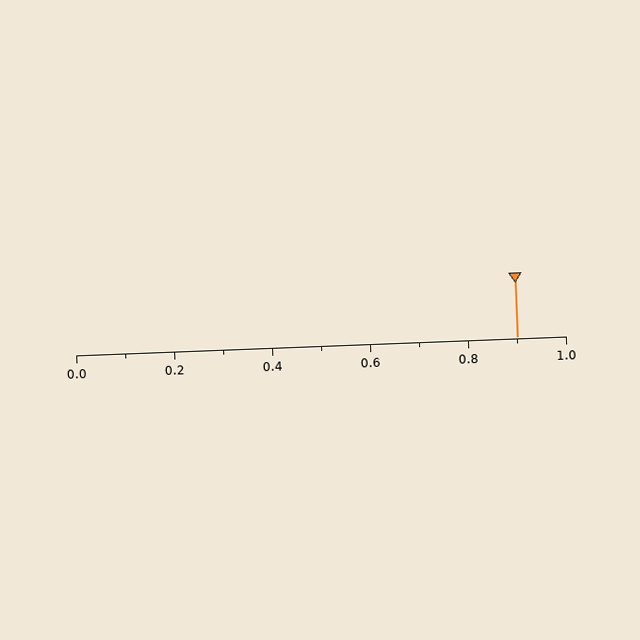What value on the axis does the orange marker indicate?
The marker indicates approximately 0.9.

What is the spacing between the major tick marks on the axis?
The major ticks are spaced 0.2 apart.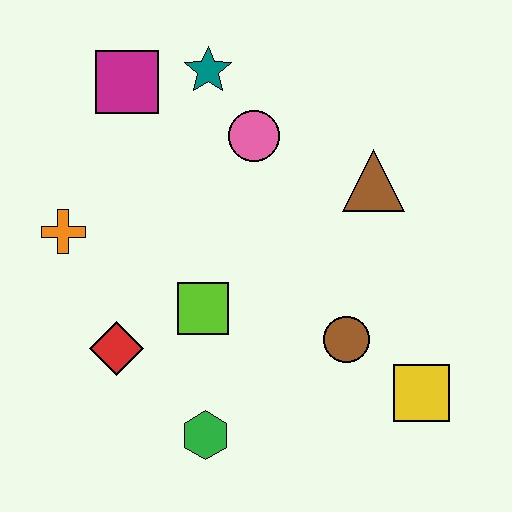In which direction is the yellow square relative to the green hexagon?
The yellow square is to the right of the green hexagon.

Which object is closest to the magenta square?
The teal star is closest to the magenta square.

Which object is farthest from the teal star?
The yellow square is farthest from the teal star.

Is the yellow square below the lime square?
Yes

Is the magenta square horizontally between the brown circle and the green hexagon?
No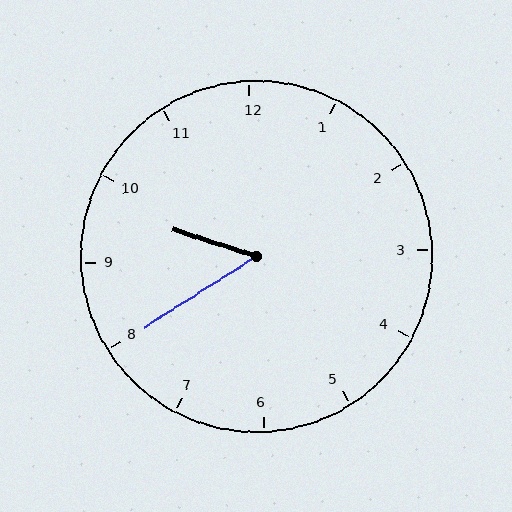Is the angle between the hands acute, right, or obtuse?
It is acute.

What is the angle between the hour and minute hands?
Approximately 50 degrees.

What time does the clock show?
9:40.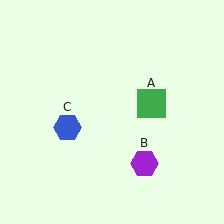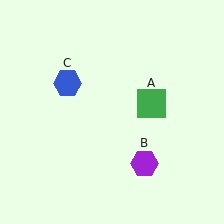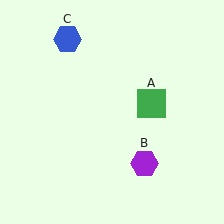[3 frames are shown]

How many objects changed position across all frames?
1 object changed position: blue hexagon (object C).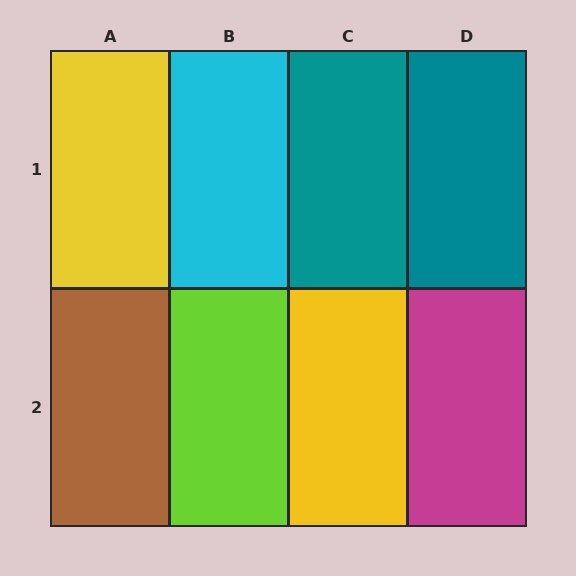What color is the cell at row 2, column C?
Yellow.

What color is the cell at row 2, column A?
Brown.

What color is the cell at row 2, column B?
Lime.